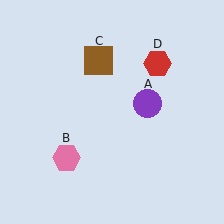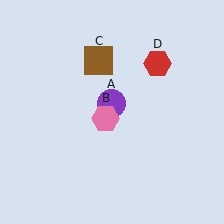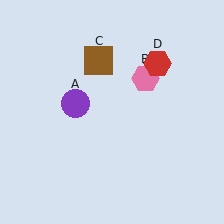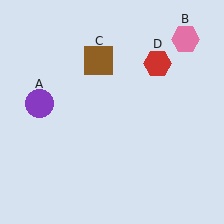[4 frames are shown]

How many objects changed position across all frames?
2 objects changed position: purple circle (object A), pink hexagon (object B).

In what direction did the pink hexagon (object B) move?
The pink hexagon (object B) moved up and to the right.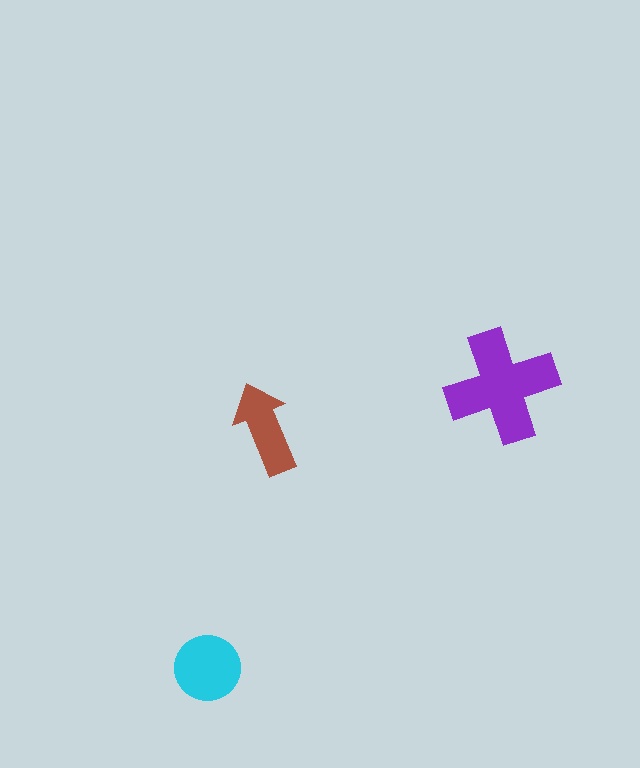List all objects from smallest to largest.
The brown arrow, the cyan circle, the purple cross.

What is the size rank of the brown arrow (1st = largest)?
3rd.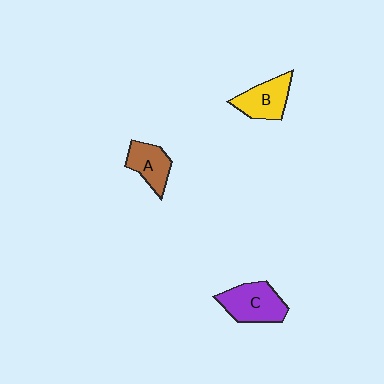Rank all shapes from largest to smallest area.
From largest to smallest: C (purple), B (yellow), A (brown).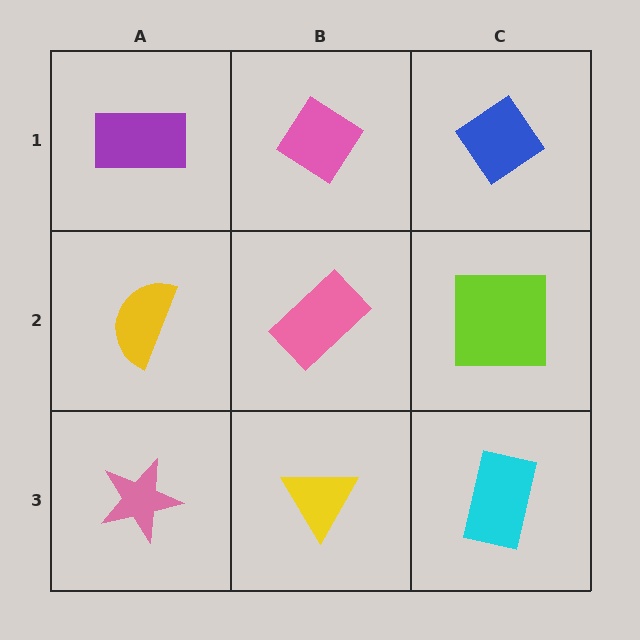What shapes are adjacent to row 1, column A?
A yellow semicircle (row 2, column A), a pink diamond (row 1, column B).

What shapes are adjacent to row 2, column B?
A pink diamond (row 1, column B), a yellow triangle (row 3, column B), a yellow semicircle (row 2, column A), a lime square (row 2, column C).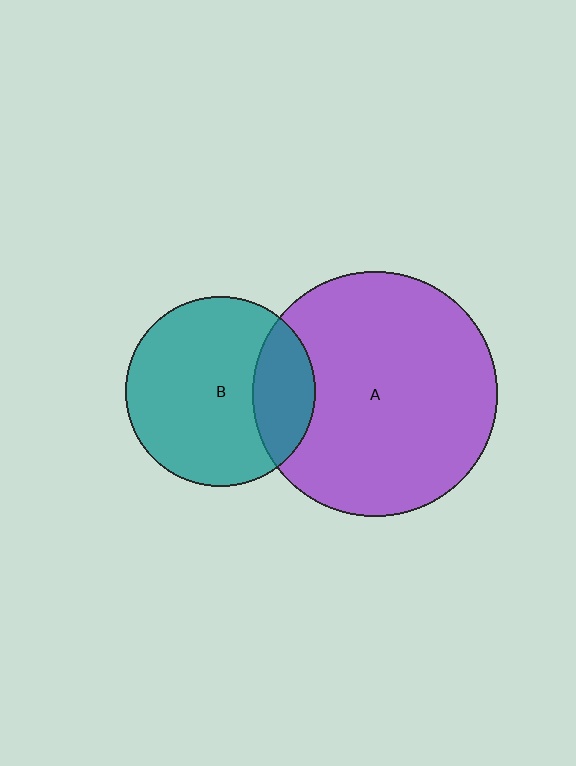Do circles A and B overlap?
Yes.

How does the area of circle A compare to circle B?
Approximately 1.7 times.